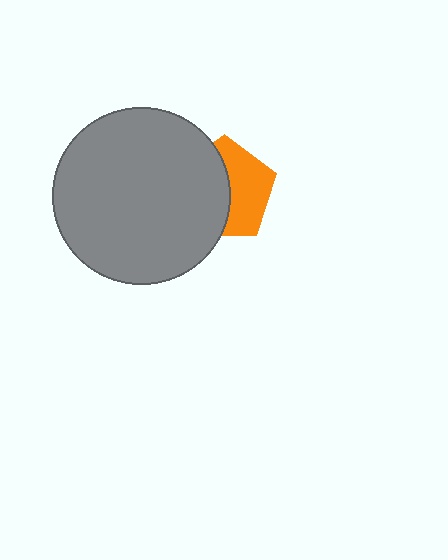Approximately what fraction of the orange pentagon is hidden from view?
Roughly 52% of the orange pentagon is hidden behind the gray circle.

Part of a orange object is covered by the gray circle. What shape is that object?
It is a pentagon.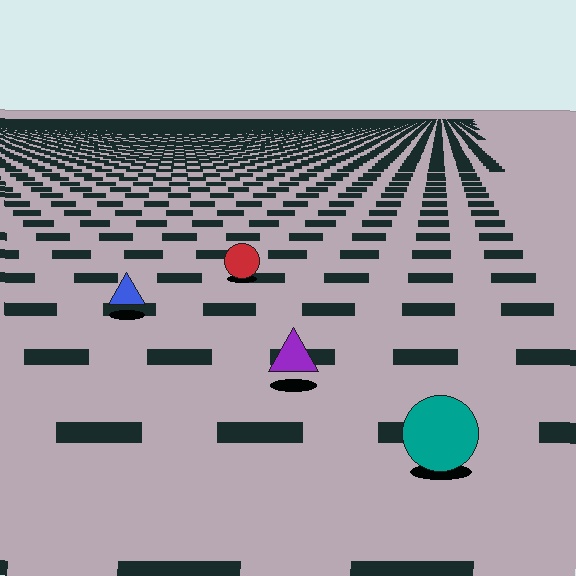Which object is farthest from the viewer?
The red circle is farthest from the viewer. It appears smaller and the ground texture around it is denser.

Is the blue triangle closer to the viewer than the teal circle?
No. The teal circle is closer — you can tell from the texture gradient: the ground texture is coarser near it.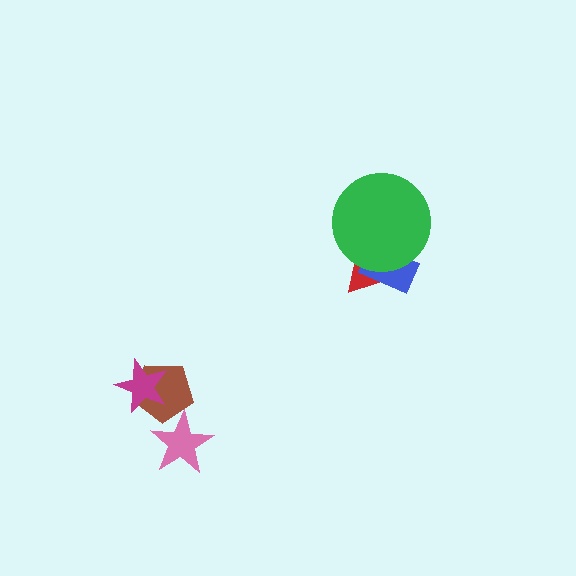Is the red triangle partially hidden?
Yes, it is partially covered by another shape.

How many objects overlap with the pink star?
1 object overlaps with the pink star.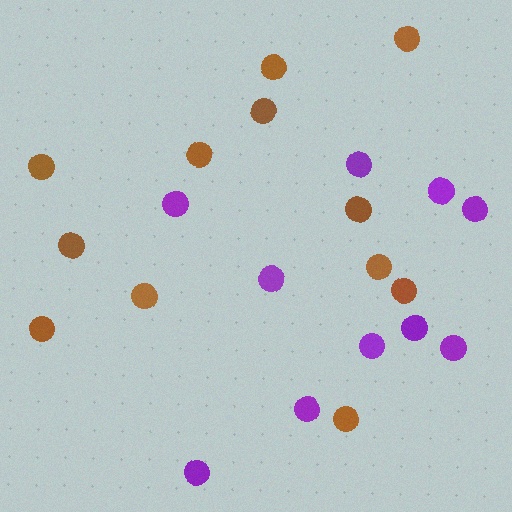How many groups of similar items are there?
There are 2 groups: one group of purple circles (10) and one group of brown circles (12).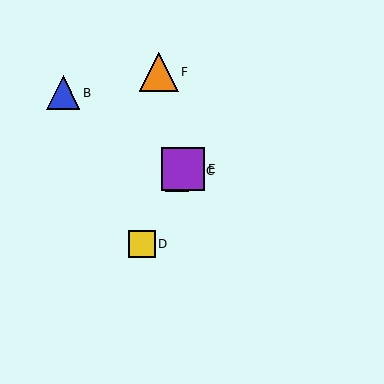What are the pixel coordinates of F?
Object F is at (159, 72).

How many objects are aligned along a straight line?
4 objects (A, C, D, E) are aligned along a straight line.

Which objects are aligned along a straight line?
Objects A, C, D, E are aligned along a straight line.